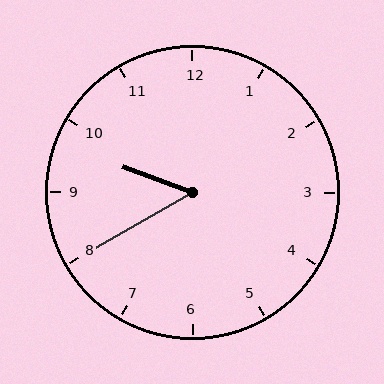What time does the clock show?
9:40.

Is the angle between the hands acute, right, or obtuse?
It is acute.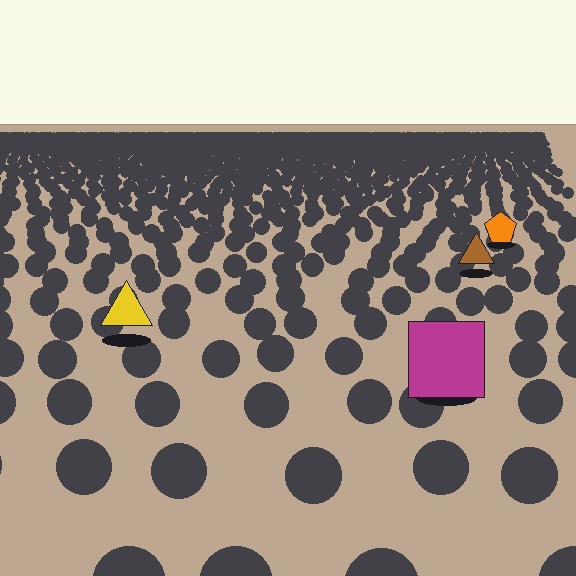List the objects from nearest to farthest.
From nearest to farthest: the magenta square, the yellow triangle, the brown triangle, the orange pentagon.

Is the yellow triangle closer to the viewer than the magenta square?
No. The magenta square is closer — you can tell from the texture gradient: the ground texture is coarser near it.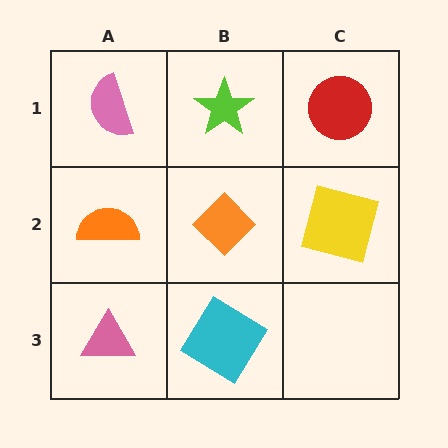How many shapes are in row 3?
2 shapes.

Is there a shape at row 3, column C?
No, that cell is empty.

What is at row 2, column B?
An orange diamond.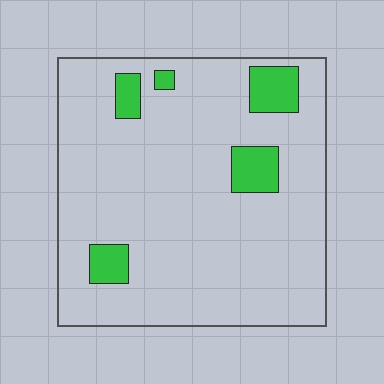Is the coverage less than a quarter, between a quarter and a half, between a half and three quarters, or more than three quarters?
Less than a quarter.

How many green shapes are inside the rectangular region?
5.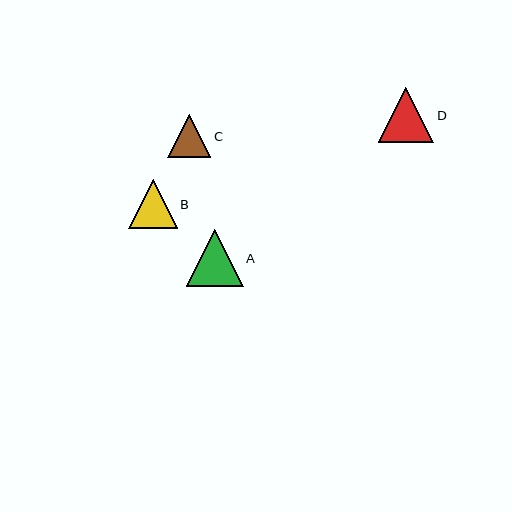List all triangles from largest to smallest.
From largest to smallest: A, D, B, C.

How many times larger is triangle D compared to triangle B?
Triangle D is approximately 1.2 times the size of triangle B.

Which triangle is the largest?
Triangle A is the largest with a size of approximately 57 pixels.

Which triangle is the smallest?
Triangle C is the smallest with a size of approximately 43 pixels.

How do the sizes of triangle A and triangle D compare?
Triangle A and triangle D are approximately the same size.